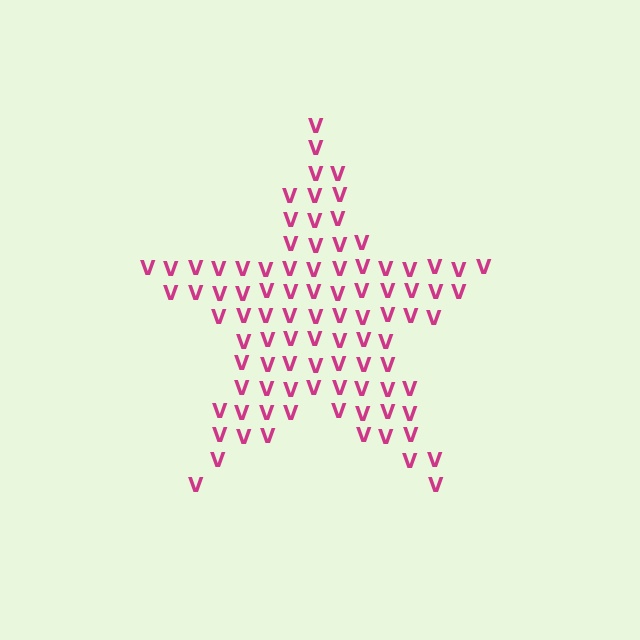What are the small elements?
The small elements are letter V's.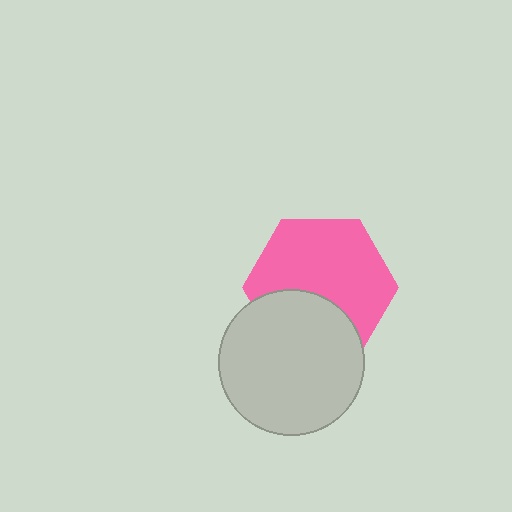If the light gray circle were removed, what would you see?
You would see the complete pink hexagon.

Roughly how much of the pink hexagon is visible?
Most of it is visible (roughly 66%).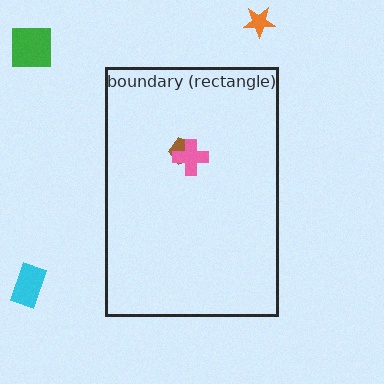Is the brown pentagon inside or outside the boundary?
Inside.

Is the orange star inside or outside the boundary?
Outside.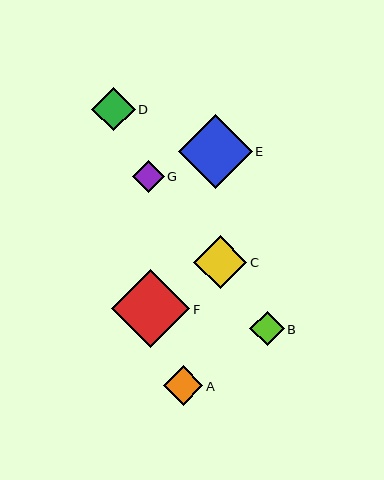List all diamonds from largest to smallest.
From largest to smallest: F, E, C, D, A, B, G.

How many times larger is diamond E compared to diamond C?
Diamond E is approximately 1.4 times the size of diamond C.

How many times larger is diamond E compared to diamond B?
Diamond E is approximately 2.2 times the size of diamond B.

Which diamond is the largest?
Diamond F is the largest with a size of approximately 78 pixels.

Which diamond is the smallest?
Diamond G is the smallest with a size of approximately 32 pixels.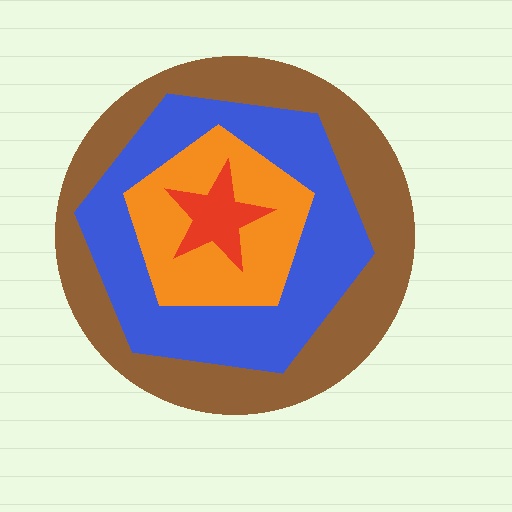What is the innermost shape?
The red star.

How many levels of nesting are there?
4.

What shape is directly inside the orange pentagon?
The red star.